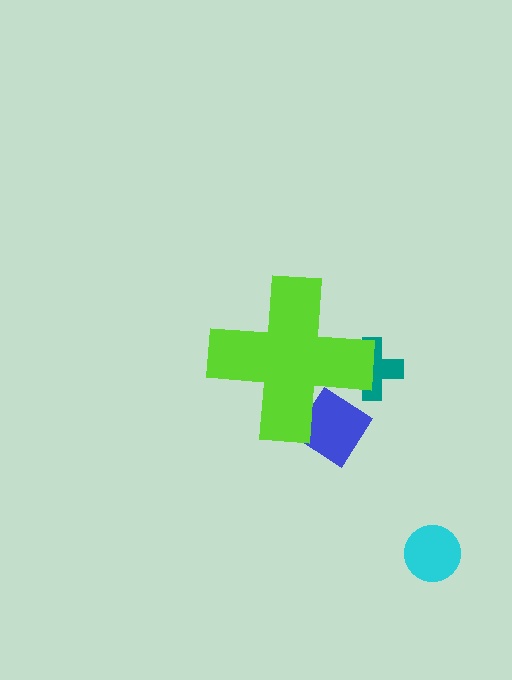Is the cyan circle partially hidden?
No, the cyan circle is fully visible.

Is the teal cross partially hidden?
Yes, the teal cross is partially hidden behind the lime cross.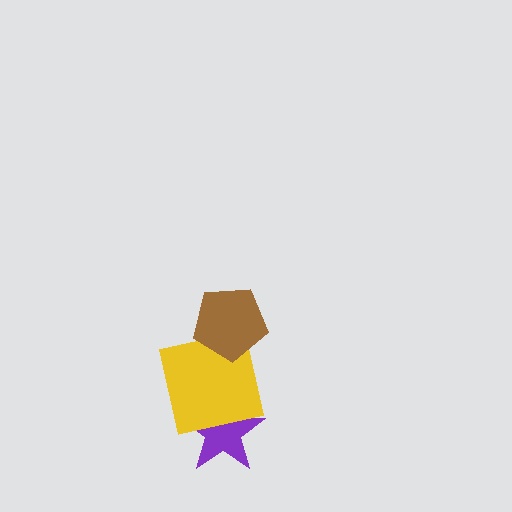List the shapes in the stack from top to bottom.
From top to bottom: the brown pentagon, the yellow square, the purple star.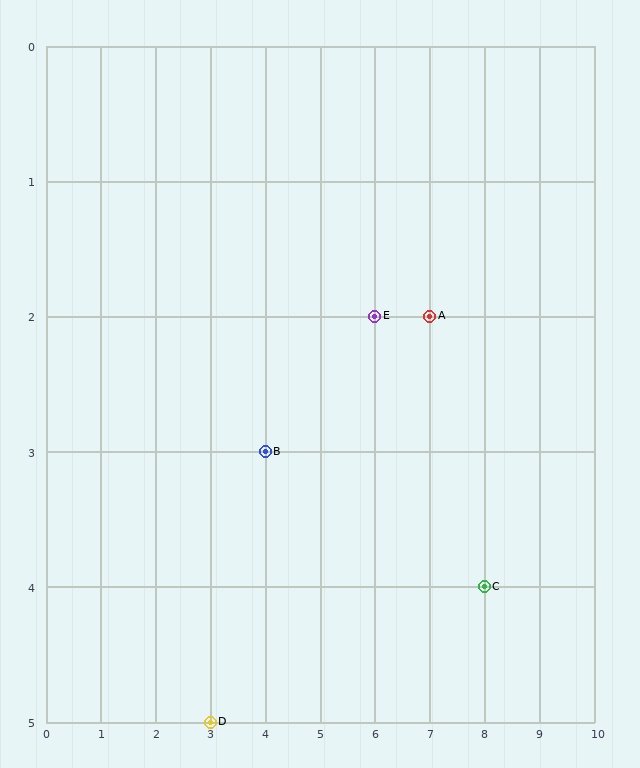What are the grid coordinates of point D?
Point D is at grid coordinates (3, 5).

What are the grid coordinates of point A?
Point A is at grid coordinates (7, 2).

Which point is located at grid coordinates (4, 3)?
Point B is at (4, 3).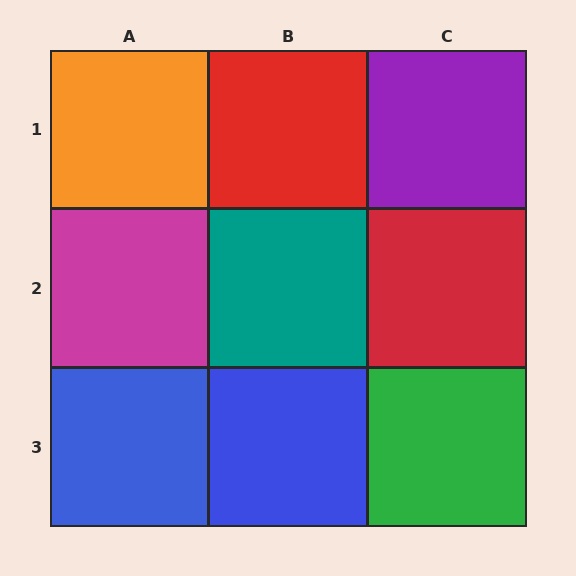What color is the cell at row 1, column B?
Red.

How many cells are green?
1 cell is green.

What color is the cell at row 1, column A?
Orange.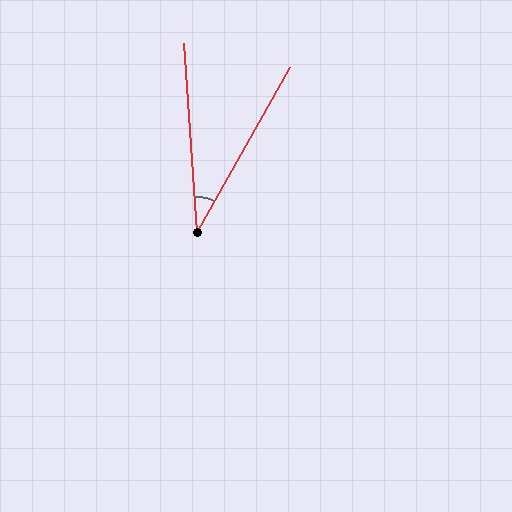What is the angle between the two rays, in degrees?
Approximately 34 degrees.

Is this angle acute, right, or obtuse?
It is acute.